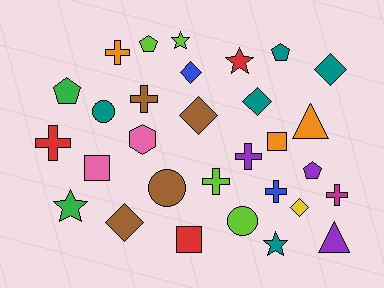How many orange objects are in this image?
There are 3 orange objects.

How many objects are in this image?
There are 30 objects.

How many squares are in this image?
There are 3 squares.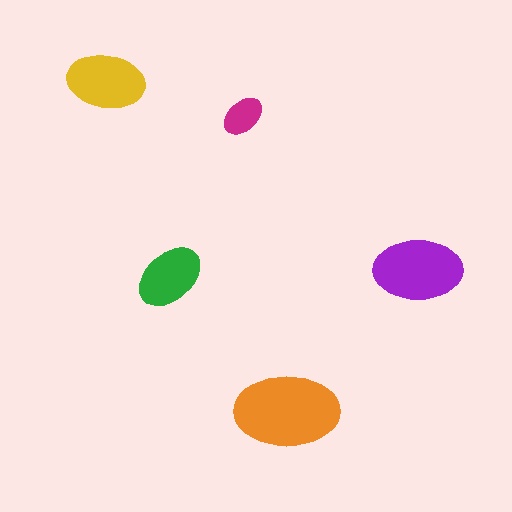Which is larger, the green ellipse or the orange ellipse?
The orange one.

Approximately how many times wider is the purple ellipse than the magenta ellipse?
About 2 times wider.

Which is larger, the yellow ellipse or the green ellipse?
The yellow one.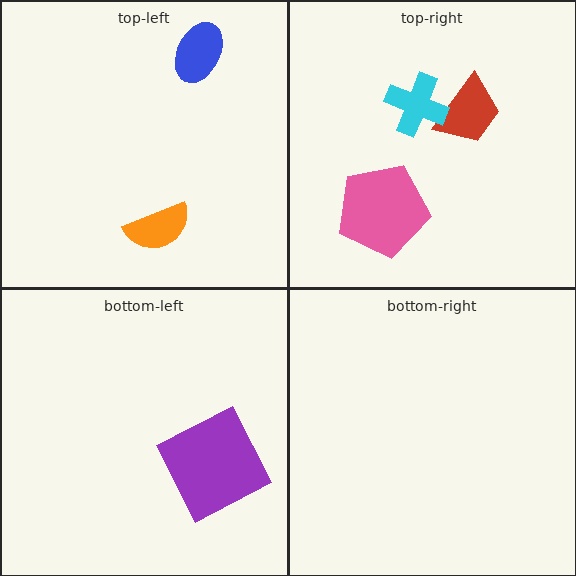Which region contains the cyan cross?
The top-right region.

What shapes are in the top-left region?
The orange semicircle, the blue ellipse.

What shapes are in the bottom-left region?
The purple square.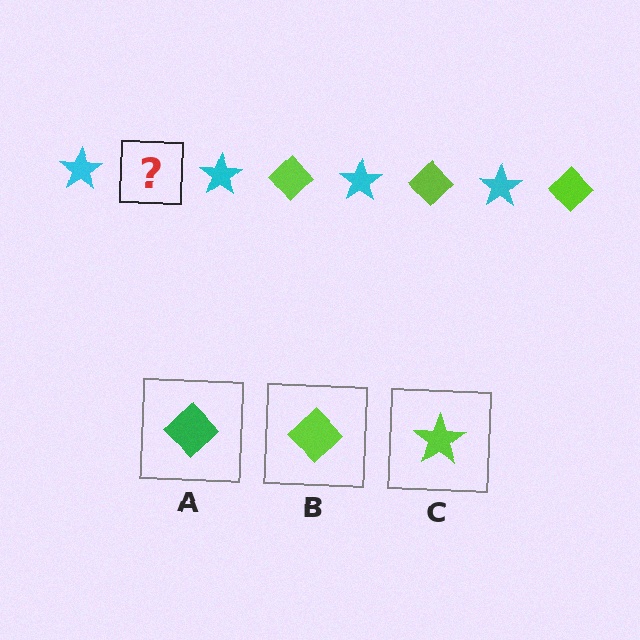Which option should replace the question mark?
Option B.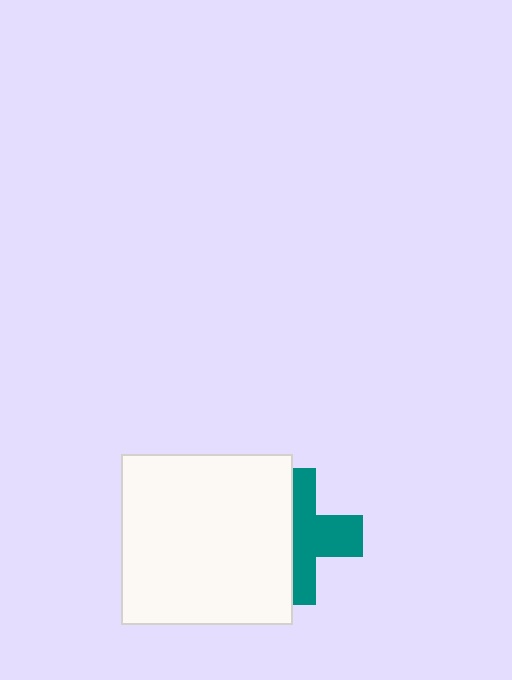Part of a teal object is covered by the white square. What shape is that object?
It is a cross.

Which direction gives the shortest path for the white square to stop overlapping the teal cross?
Moving left gives the shortest separation.